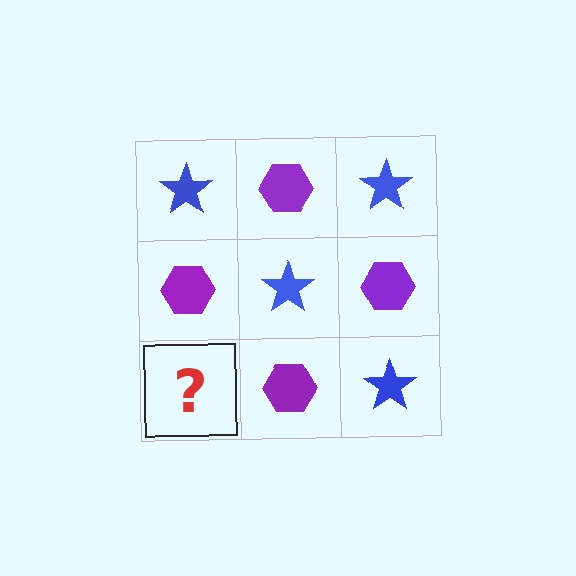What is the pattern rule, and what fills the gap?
The rule is that it alternates blue star and purple hexagon in a checkerboard pattern. The gap should be filled with a blue star.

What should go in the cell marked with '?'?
The missing cell should contain a blue star.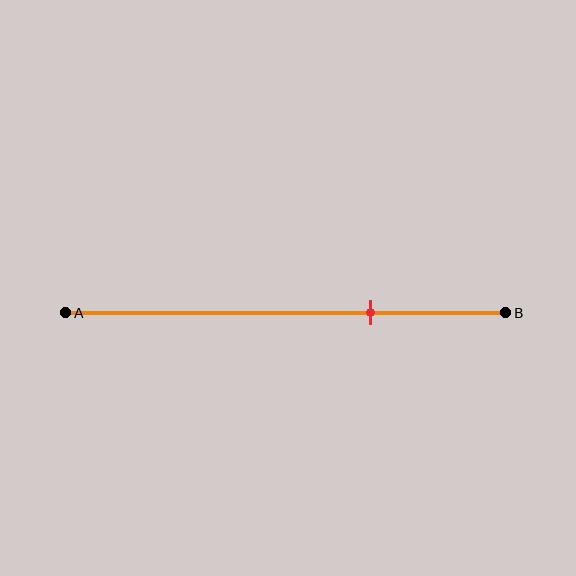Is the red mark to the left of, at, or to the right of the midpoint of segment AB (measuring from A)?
The red mark is to the right of the midpoint of segment AB.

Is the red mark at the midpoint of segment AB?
No, the mark is at about 70% from A, not at the 50% midpoint.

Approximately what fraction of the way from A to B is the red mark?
The red mark is approximately 70% of the way from A to B.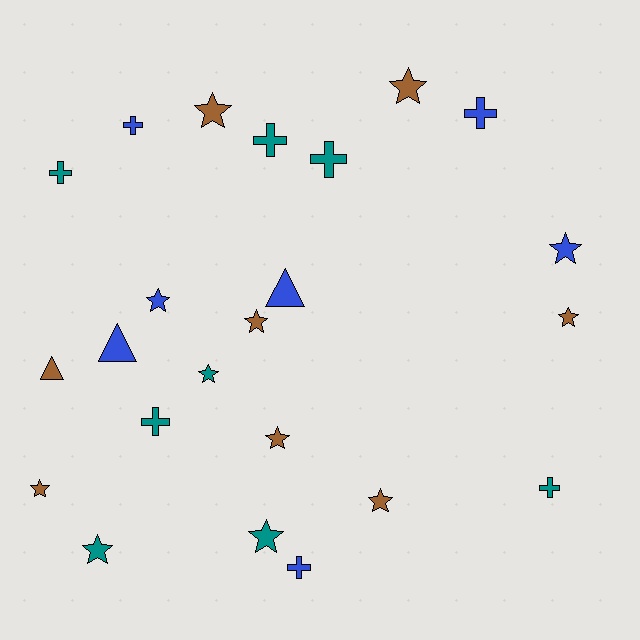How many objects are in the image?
There are 23 objects.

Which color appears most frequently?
Teal, with 8 objects.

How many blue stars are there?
There are 2 blue stars.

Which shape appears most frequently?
Star, with 12 objects.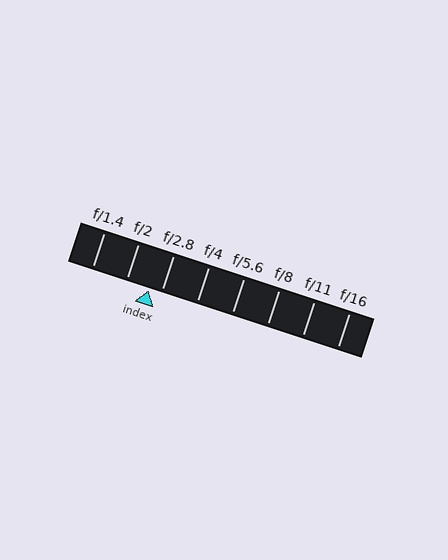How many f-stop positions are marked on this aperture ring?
There are 8 f-stop positions marked.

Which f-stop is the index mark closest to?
The index mark is closest to f/2.8.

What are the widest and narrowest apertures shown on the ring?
The widest aperture shown is f/1.4 and the narrowest is f/16.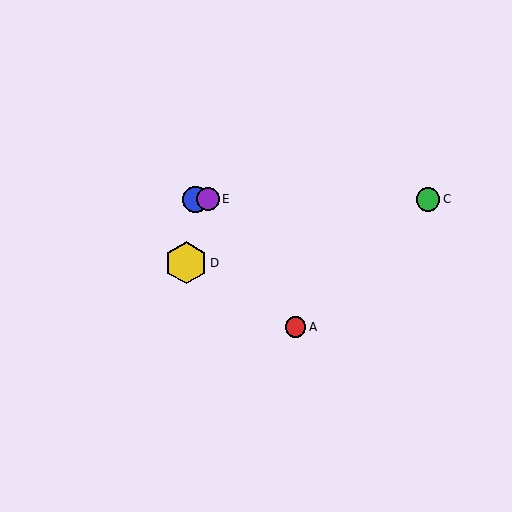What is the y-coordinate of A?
Object A is at y≈327.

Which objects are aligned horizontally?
Objects B, C, E are aligned horizontally.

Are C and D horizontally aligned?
No, C is at y≈199 and D is at y≈263.